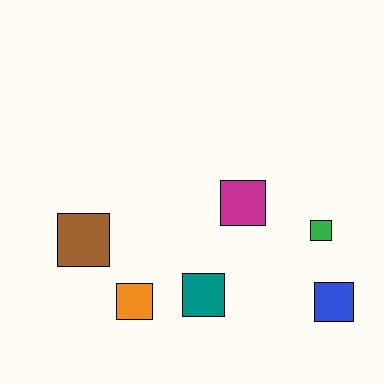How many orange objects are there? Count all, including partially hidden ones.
There is 1 orange object.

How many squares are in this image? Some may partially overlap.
There are 6 squares.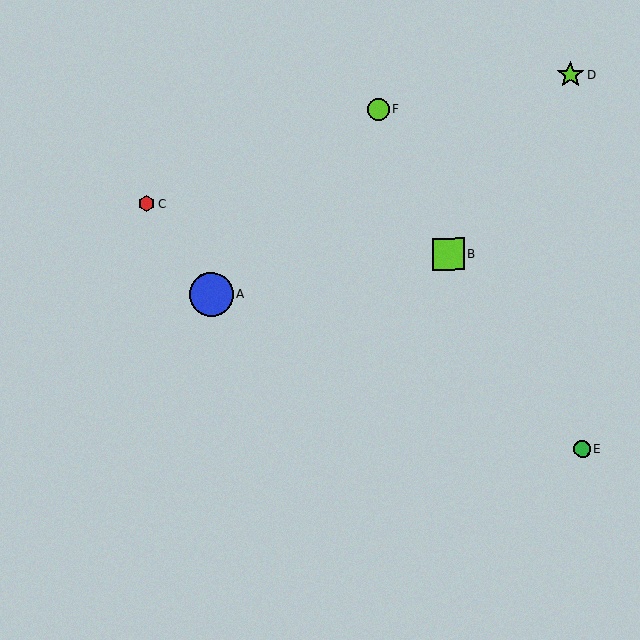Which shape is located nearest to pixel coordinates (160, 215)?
The red hexagon (labeled C) at (147, 203) is nearest to that location.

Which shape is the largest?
The blue circle (labeled A) is the largest.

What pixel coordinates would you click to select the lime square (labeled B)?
Click at (448, 254) to select the lime square B.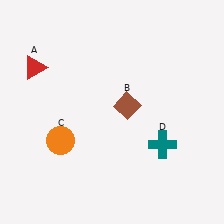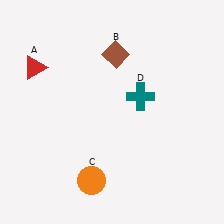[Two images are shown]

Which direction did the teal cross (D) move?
The teal cross (D) moved up.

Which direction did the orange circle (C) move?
The orange circle (C) moved down.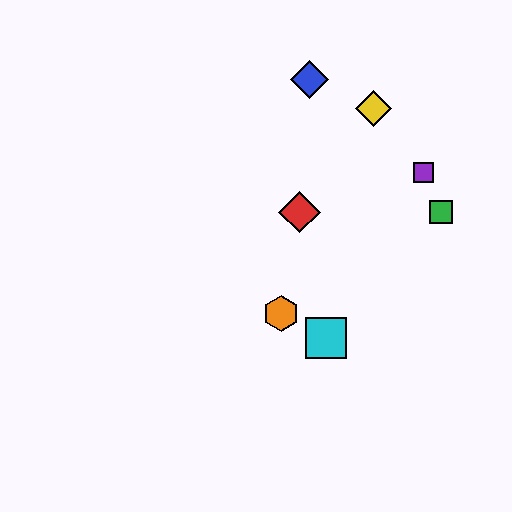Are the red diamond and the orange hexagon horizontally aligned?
No, the red diamond is at y≈212 and the orange hexagon is at y≈313.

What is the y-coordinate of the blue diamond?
The blue diamond is at y≈79.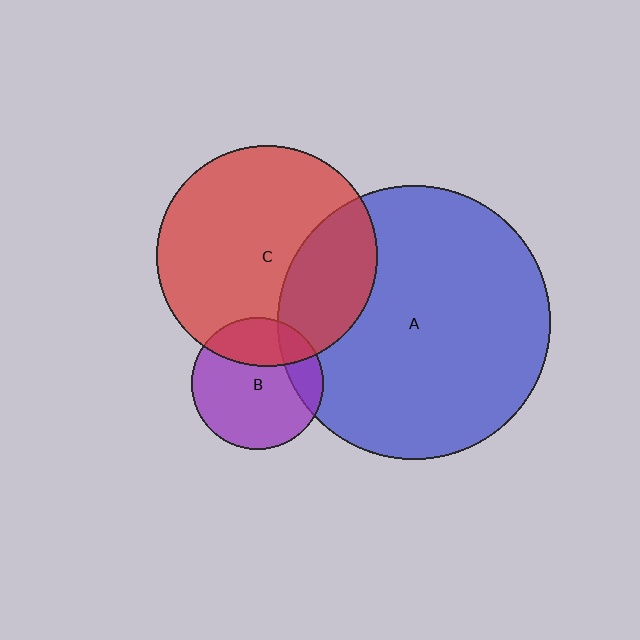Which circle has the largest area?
Circle A (blue).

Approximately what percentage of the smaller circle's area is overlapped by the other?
Approximately 20%.